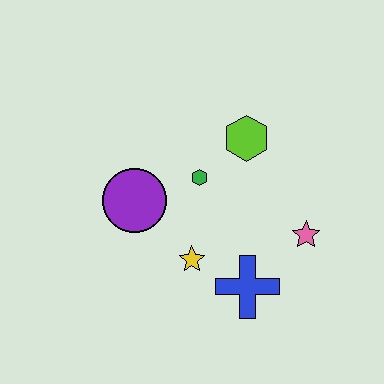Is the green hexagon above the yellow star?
Yes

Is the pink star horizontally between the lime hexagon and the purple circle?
No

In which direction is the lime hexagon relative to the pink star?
The lime hexagon is above the pink star.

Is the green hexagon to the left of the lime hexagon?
Yes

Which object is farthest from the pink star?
The purple circle is farthest from the pink star.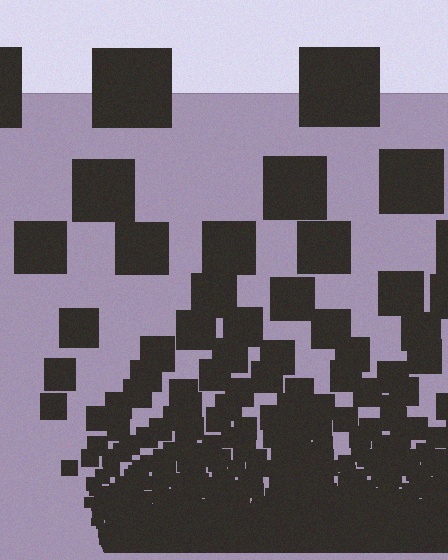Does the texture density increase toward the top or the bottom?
Density increases toward the bottom.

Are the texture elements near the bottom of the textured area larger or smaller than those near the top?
Smaller. The gradient is inverted — elements near the bottom are smaller and denser.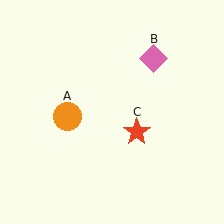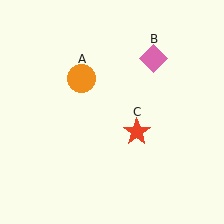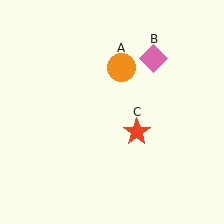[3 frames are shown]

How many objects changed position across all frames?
1 object changed position: orange circle (object A).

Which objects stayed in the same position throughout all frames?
Pink diamond (object B) and red star (object C) remained stationary.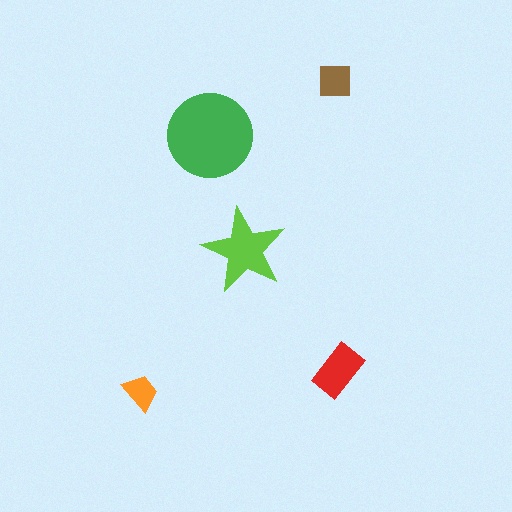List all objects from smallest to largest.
The orange trapezoid, the brown square, the red rectangle, the lime star, the green circle.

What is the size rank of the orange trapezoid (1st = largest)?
5th.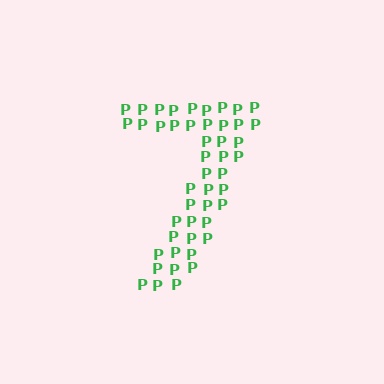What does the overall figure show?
The overall figure shows the digit 7.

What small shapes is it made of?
It is made of small letter P's.